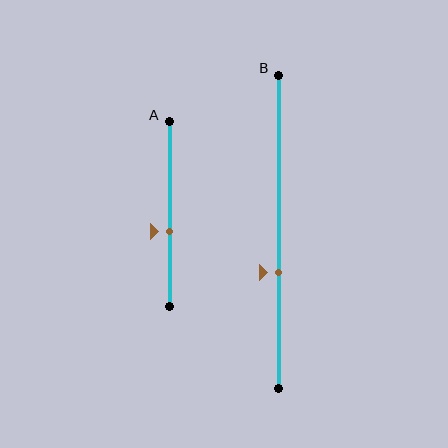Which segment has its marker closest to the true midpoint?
Segment A has its marker closest to the true midpoint.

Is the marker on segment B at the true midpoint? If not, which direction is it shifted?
No, the marker on segment B is shifted downward by about 13% of the segment length.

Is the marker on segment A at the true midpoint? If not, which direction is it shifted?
No, the marker on segment A is shifted downward by about 9% of the segment length.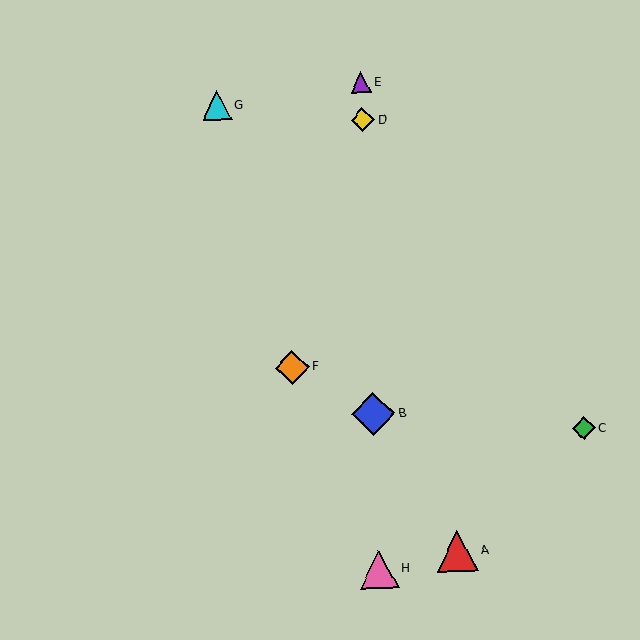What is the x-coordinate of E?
Object E is at x≈361.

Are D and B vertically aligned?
Yes, both are at x≈362.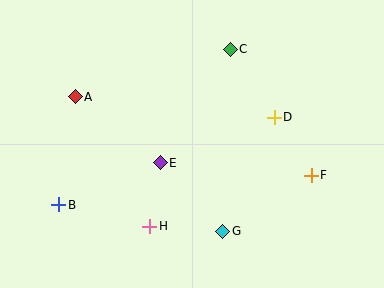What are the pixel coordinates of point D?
Point D is at (274, 117).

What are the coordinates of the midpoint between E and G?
The midpoint between E and G is at (192, 197).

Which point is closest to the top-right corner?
Point D is closest to the top-right corner.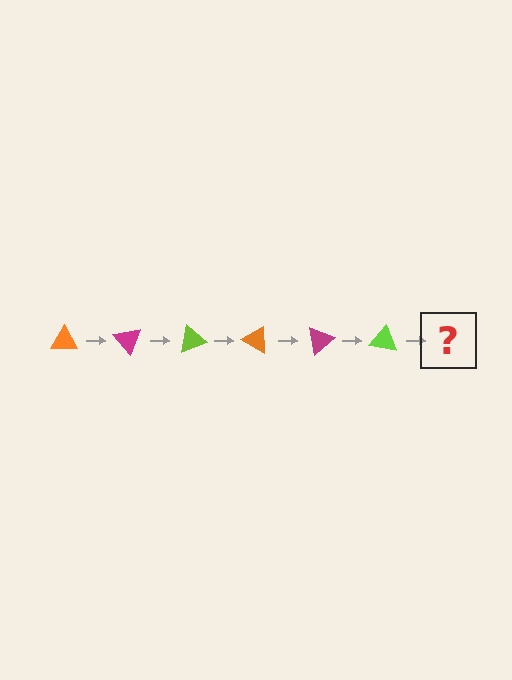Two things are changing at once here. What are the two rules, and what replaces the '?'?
The two rules are that it rotates 50 degrees each step and the color cycles through orange, magenta, and lime. The '?' should be an orange triangle, rotated 300 degrees from the start.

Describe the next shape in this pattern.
It should be an orange triangle, rotated 300 degrees from the start.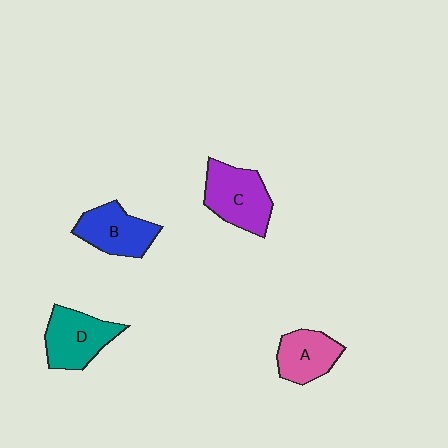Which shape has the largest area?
Shape C (purple).